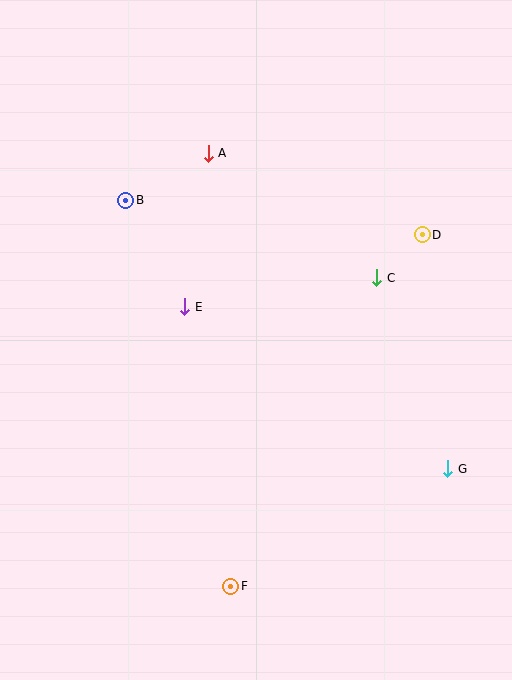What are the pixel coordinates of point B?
Point B is at (126, 200).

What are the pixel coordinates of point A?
Point A is at (208, 153).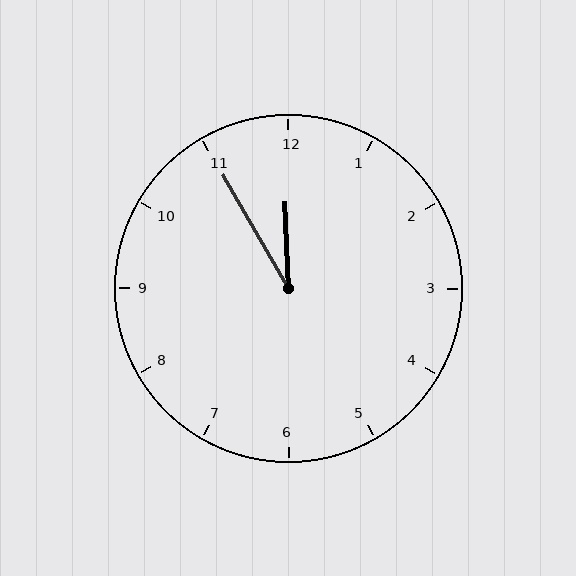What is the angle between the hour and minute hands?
Approximately 28 degrees.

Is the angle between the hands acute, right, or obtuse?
It is acute.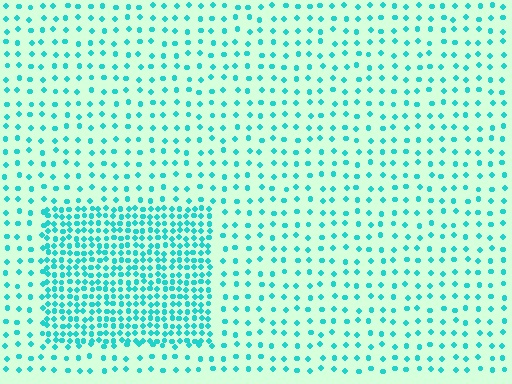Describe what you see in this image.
The image contains small cyan elements arranged at two different densities. A rectangle-shaped region is visible where the elements are more densely packed than the surrounding area.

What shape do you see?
I see a rectangle.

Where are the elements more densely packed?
The elements are more densely packed inside the rectangle boundary.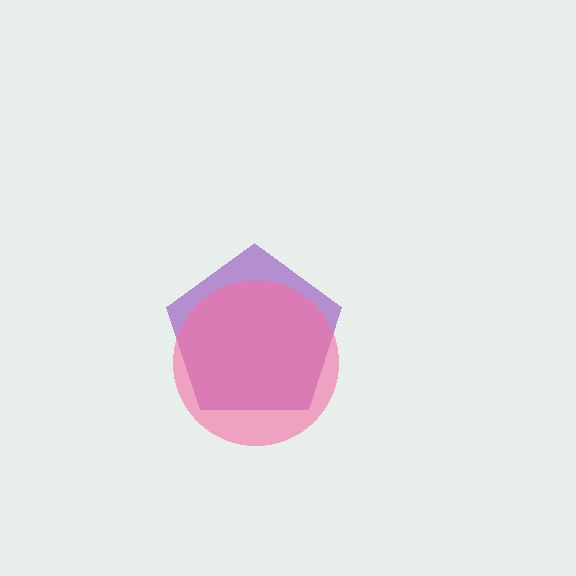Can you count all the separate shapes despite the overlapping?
Yes, there are 2 separate shapes.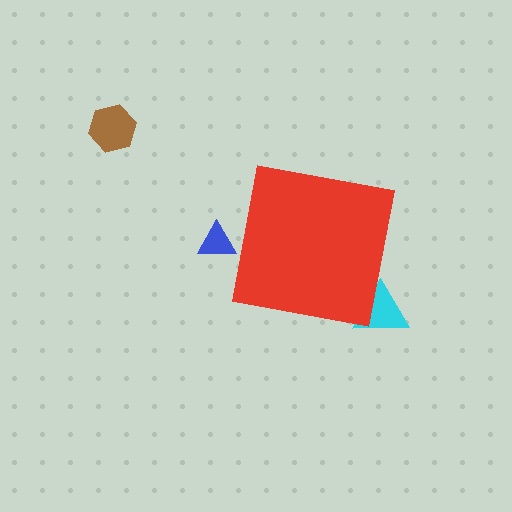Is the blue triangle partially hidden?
Yes, the blue triangle is partially hidden behind the red square.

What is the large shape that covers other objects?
A red square.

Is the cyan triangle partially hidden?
Yes, the cyan triangle is partially hidden behind the red square.